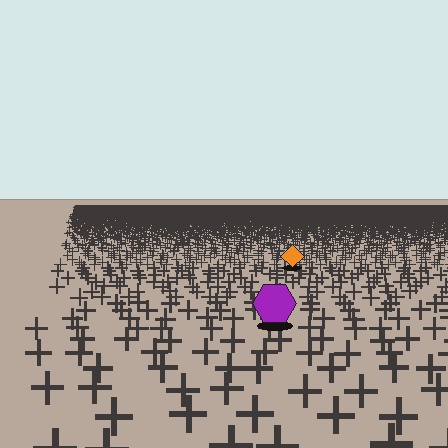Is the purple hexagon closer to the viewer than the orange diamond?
Yes. The purple hexagon is closer — you can tell from the texture gradient: the ground texture is coarser near it.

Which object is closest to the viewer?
The purple hexagon is closest. The texture marks near it are larger and more spread out.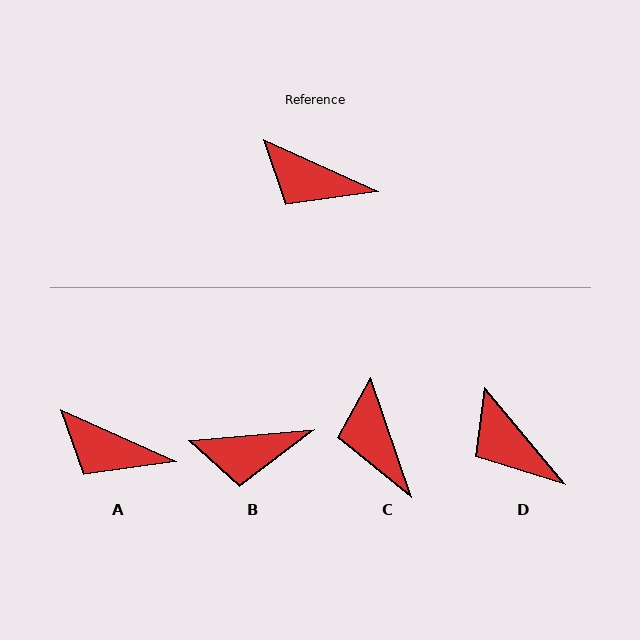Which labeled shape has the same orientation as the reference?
A.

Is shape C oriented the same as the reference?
No, it is off by about 47 degrees.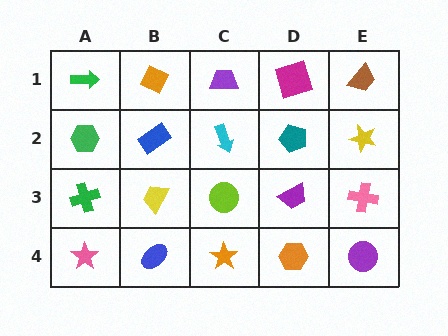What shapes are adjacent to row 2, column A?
A green arrow (row 1, column A), a green cross (row 3, column A), a blue rectangle (row 2, column B).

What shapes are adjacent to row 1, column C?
A cyan arrow (row 2, column C), an orange diamond (row 1, column B), a magenta square (row 1, column D).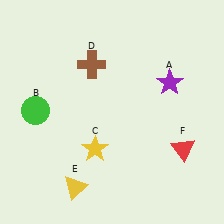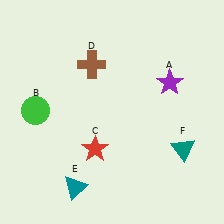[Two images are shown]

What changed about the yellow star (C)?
In Image 1, C is yellow. In Image 2, it changed to red.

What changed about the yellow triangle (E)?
In Image 1, E is yellow. In Image 2, it changed to teal.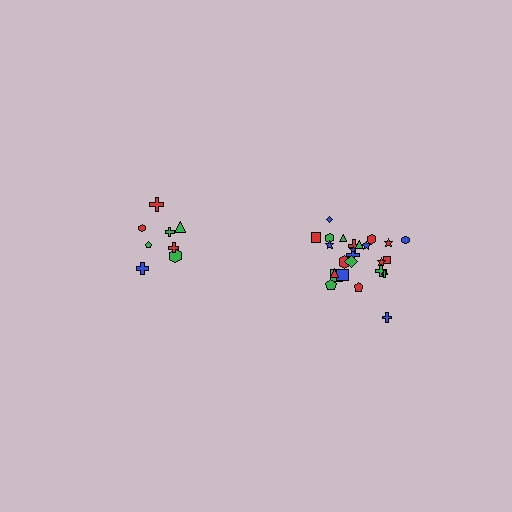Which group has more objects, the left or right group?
The right group.